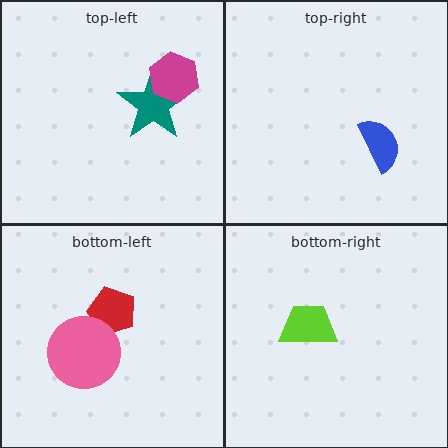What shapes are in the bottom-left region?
The red pentagon, the pink circle.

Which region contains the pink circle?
The bottom-left region.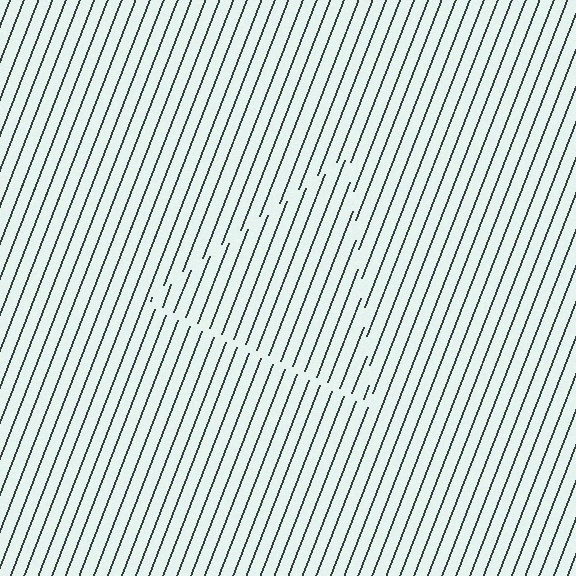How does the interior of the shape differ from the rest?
The interior of the shape contains the same grating, shifted by half a period — the contour is defined by the phase discontinuity where line-ends from the inner and outer gratings abut.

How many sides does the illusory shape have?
3 sides — the line-ends trace a triangle.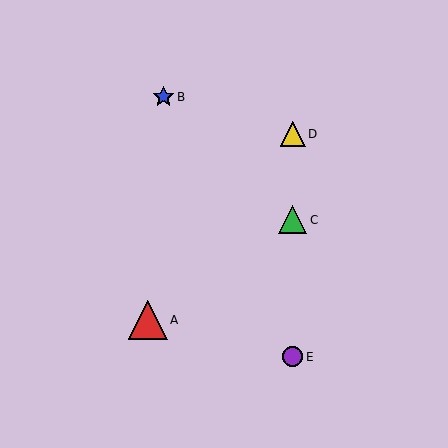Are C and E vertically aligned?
Yes, both are at x≈293.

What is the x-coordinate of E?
Object E is at x≈293.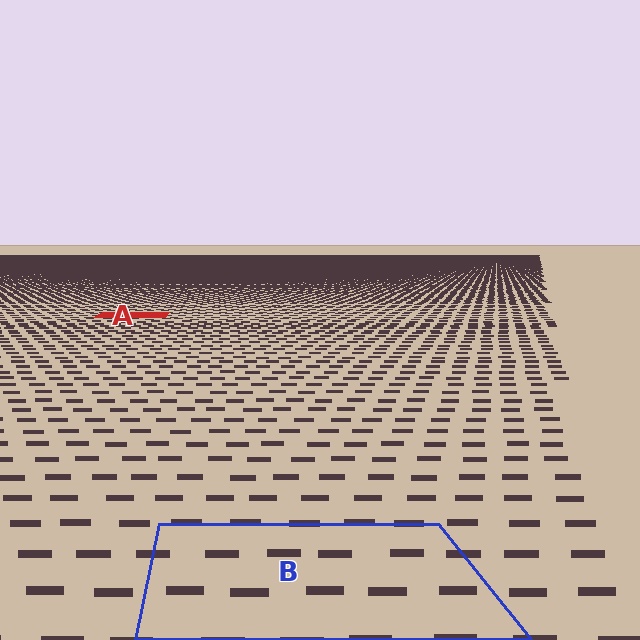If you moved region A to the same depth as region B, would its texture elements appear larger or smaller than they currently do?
They would appear larger. At a closer depth, the same texture elements are projected at a bigger on-screen size.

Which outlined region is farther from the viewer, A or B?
Region A is farther from the viewer — the texture elements inside it appear smaller and more densely packed.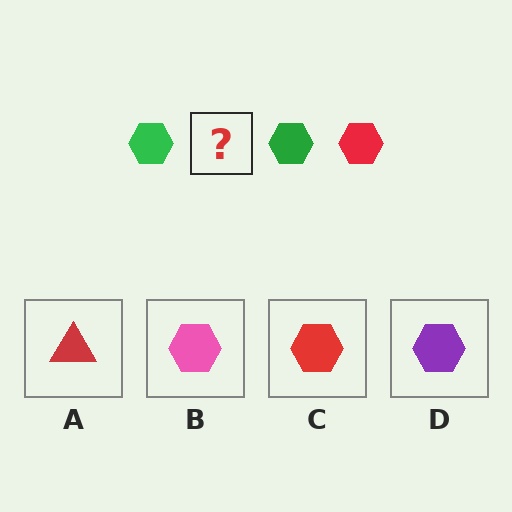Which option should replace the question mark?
Option C.